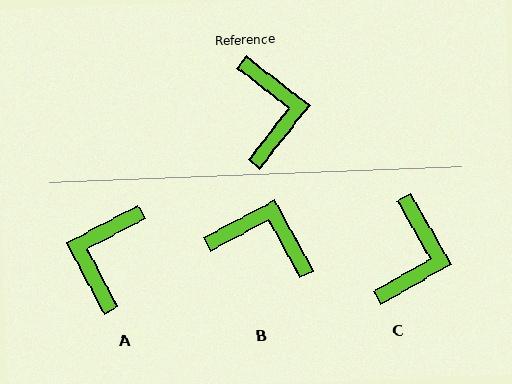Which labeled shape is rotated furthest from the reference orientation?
A, about 155 degrees away.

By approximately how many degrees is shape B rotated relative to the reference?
Approximately 66 degrees counter-clockwise.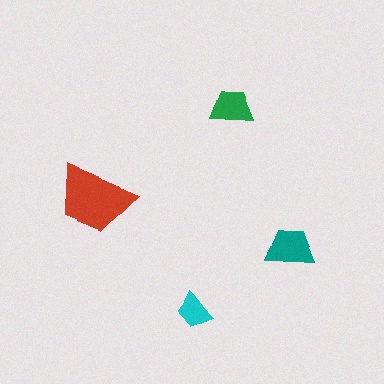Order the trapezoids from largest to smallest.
the red one, the teal one, the green one, the cyan one.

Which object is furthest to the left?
The red trapezoid is leftmost.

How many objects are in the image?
There are 4 objects in the image.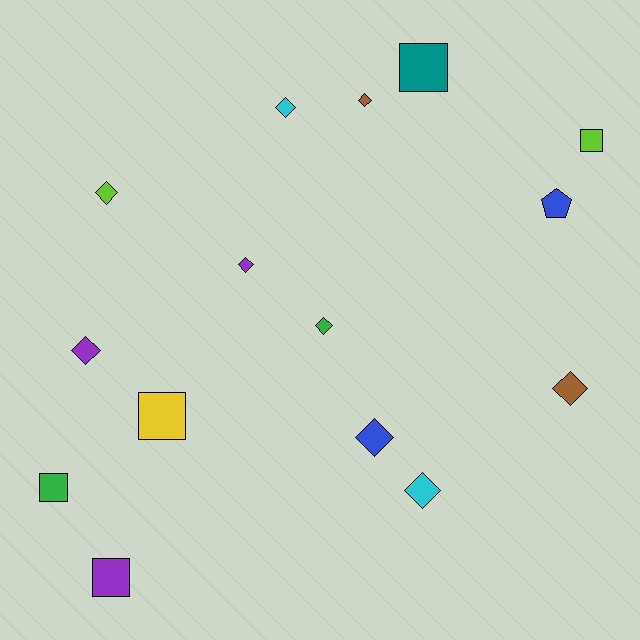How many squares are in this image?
There are 5 squares.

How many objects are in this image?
There are 15 objects.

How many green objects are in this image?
There are 2 green objects.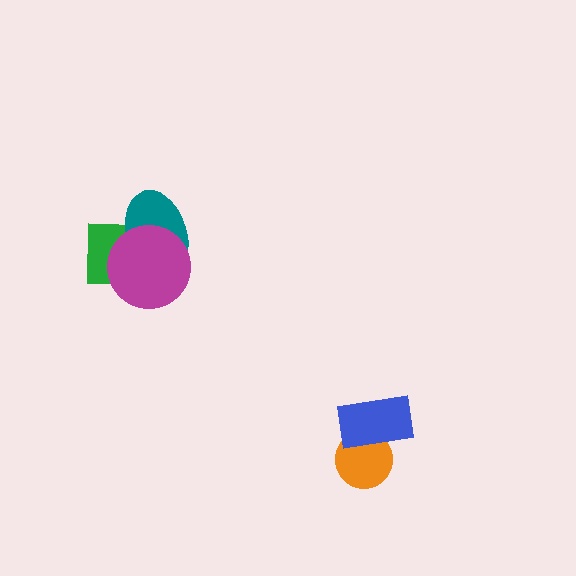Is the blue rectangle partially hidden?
No, no other shape covers it.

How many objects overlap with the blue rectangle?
1 object overlaps with the blue rectangle.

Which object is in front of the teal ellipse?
The magenta circle is in front of the teal ellipse.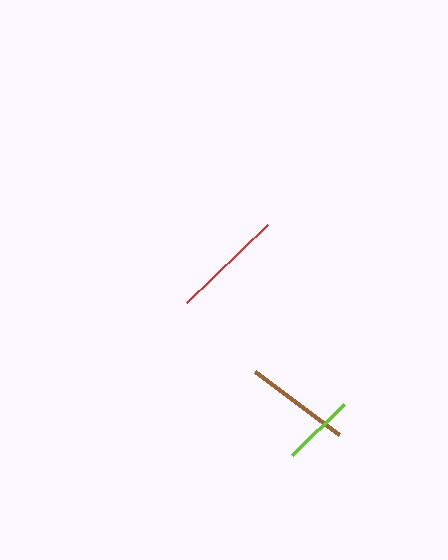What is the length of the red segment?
The red segment is approximately 113 pixels long.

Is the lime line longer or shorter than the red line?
The red line is longer than the lime line.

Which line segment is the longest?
The red line is the longest at approximately 113 pixels.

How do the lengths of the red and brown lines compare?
The red and brown lines are approximately the same length.